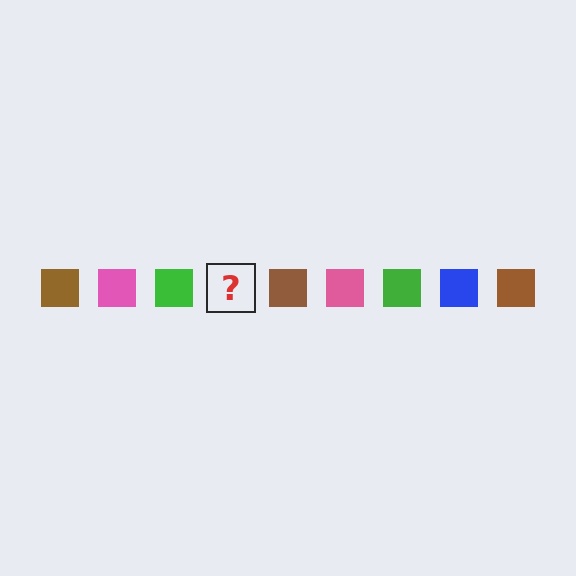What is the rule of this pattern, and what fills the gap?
The rule is that the pattern cycles through brown, pink, green, blue squares. The gap should be filled with a blue square.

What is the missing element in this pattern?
The missing element is a blue square.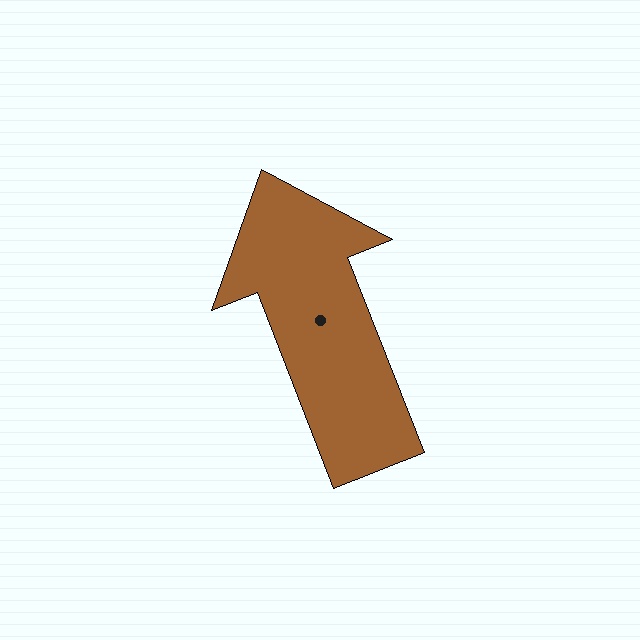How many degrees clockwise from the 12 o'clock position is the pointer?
Approximately 339 degrees.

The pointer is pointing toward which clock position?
Roughly 11 o'clock.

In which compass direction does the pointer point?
North.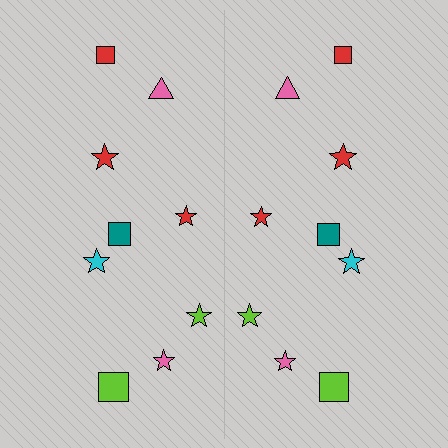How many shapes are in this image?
There are 18 shapes in this image.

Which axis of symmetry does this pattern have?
The pattern has a vertical axis of symmetry running through the center of the image.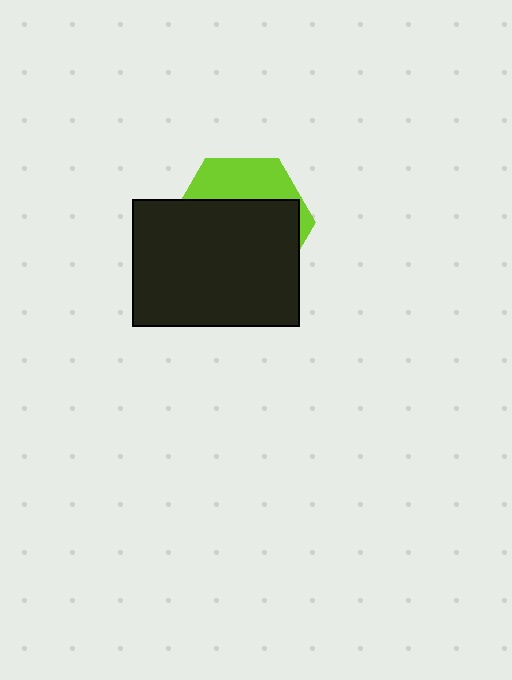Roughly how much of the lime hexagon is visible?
A small part of it is visible (roughly 32%).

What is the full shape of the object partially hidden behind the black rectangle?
The partially hidden object is a lime hexagon.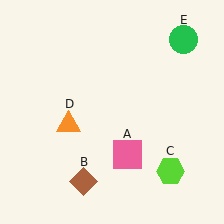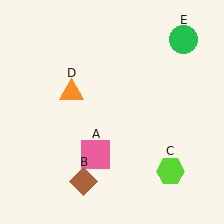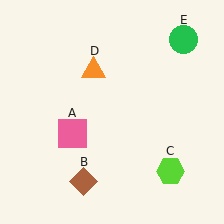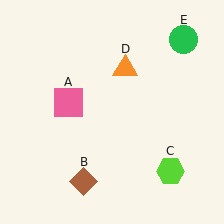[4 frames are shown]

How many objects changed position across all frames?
2 objects changed position: pink square (object A), orange triangle (object D).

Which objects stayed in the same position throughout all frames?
Brown diamond (object B) and lime hexagon (object C) and green circle (object E) remained stationary.